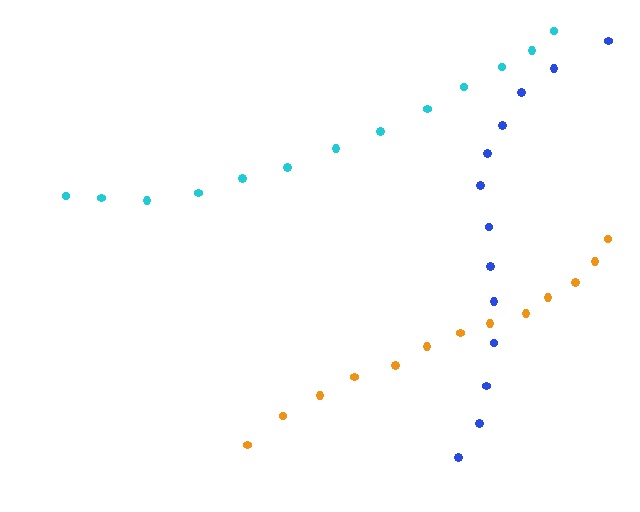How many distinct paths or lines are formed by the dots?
There are 3 distinct paths.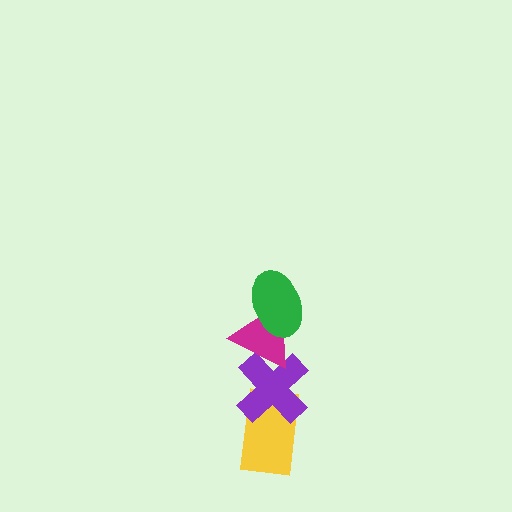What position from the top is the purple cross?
The purple cross is 3rd from the top.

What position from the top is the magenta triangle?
The magenta triangle is 2nd from the top.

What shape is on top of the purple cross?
The magenta triangle is on top of the purple cross.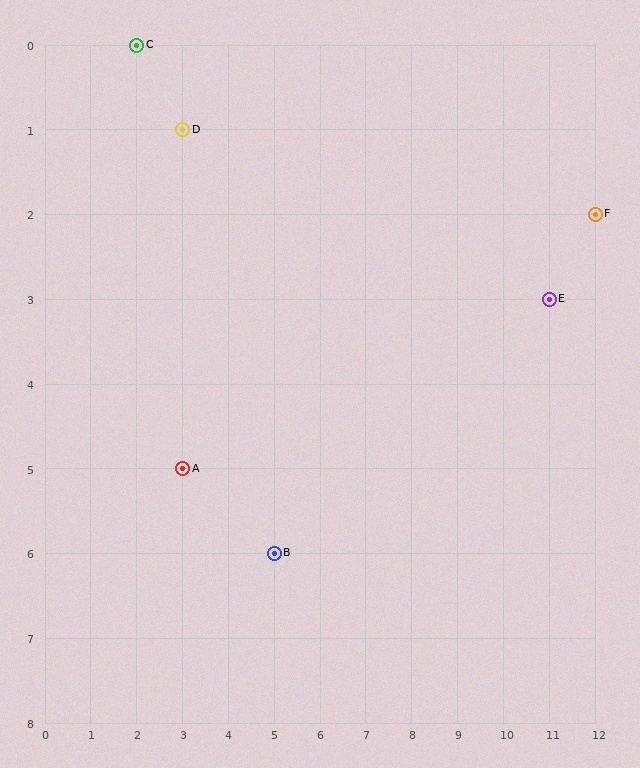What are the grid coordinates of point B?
Point B is at grid coordinates (5, 6).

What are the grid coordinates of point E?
Point E is at grid coordinates (11, 3).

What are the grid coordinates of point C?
Point C is at grid coordinates (2, 0).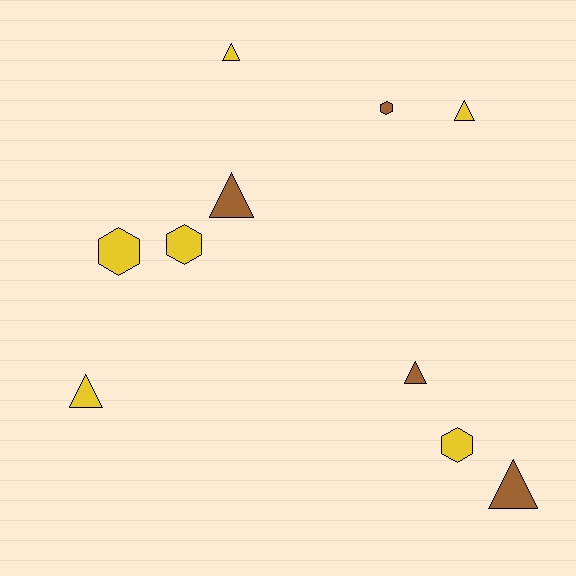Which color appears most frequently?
Yellow, with 6 objects.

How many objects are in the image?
There are 10 objects.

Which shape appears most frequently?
Triangle, with 6 objects.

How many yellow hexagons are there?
There are 3 yellow hexagons.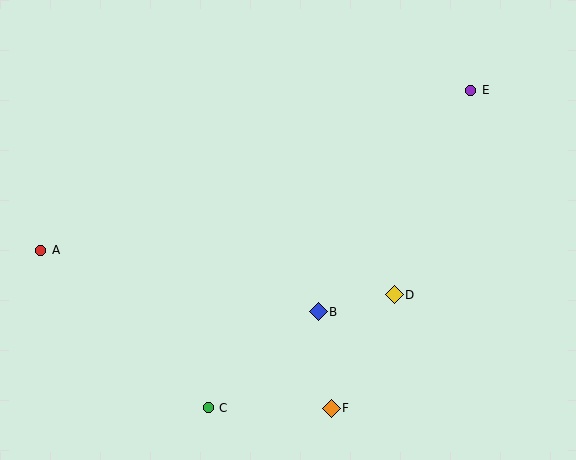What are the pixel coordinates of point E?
Point E is at (471, 90).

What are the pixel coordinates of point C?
Point C is at (208, 408).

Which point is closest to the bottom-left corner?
Point A is closest to the bottom-left corner.